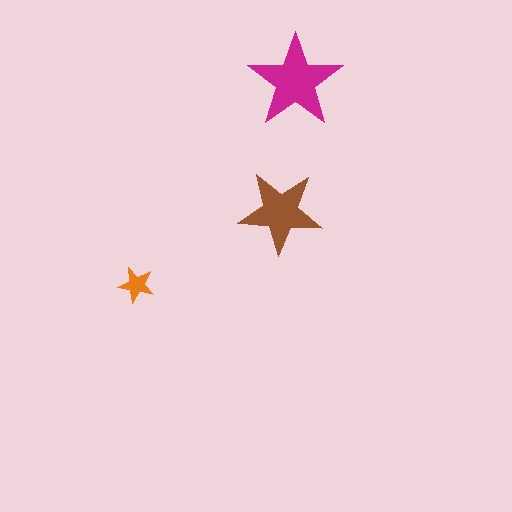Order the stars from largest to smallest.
the magenta one, the brown one, the orange one.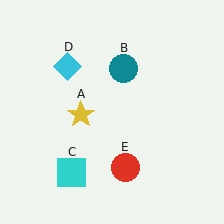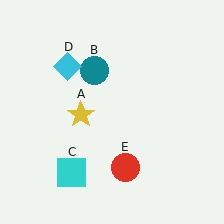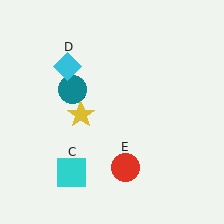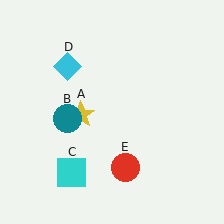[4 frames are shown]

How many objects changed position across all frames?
1 object changed position: teal circle (object B).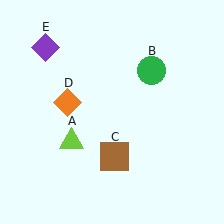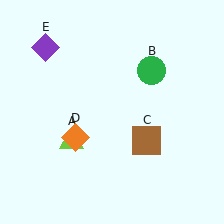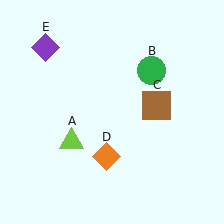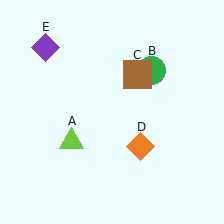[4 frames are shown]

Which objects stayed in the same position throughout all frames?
Lime triangle (object A) and green circle (object B) and purple diamond (object E) remained stationary.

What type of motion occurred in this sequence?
The brown square (object C), orange diamond (object D) rotated counterclockwise around the center of the scene.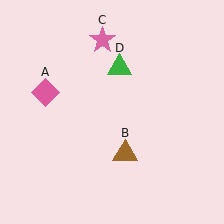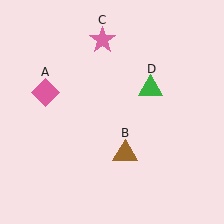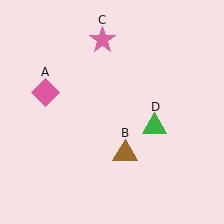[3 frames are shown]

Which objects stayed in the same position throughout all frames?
Pink diamond (object A) and brown triangle (object B) and pink star (object C) remained stationary.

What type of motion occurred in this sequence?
The green triangle (object D) rotated clockwise around the center of the scene.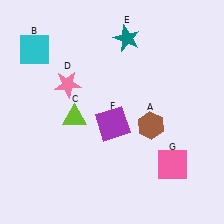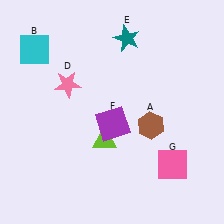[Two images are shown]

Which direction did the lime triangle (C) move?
The lime triangle (C) moved right.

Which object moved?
The lime triangle (C) moved right.